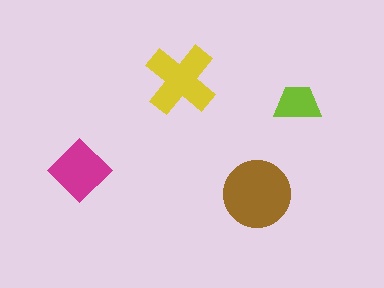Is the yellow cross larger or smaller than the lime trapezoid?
Larger.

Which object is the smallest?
The lime trapezoid.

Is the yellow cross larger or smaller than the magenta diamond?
Larger.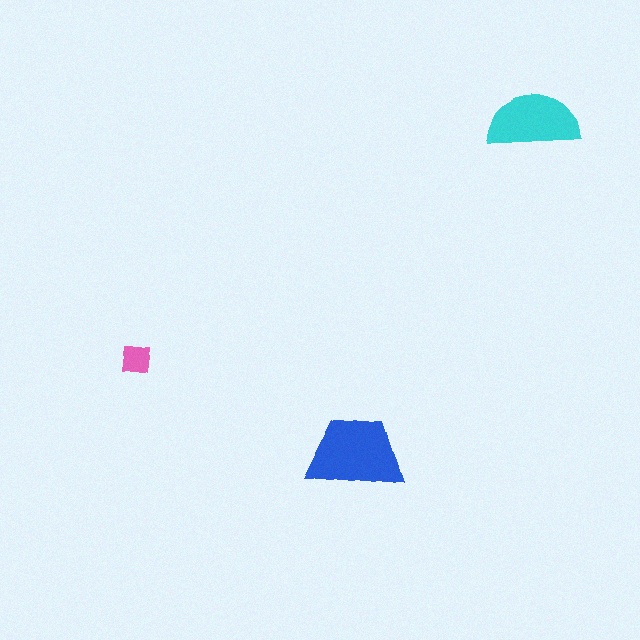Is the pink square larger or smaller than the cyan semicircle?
Smaller.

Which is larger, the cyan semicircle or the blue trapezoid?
The blue trapezoid.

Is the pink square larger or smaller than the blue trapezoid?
Smaller.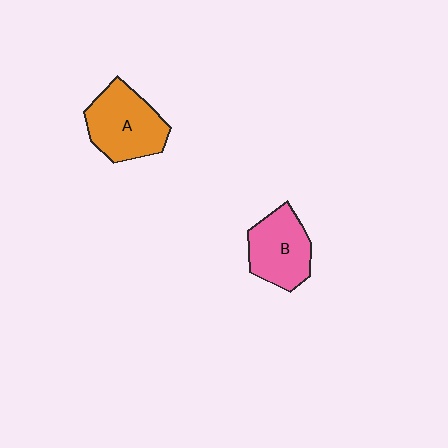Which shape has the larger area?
Shape A (orange).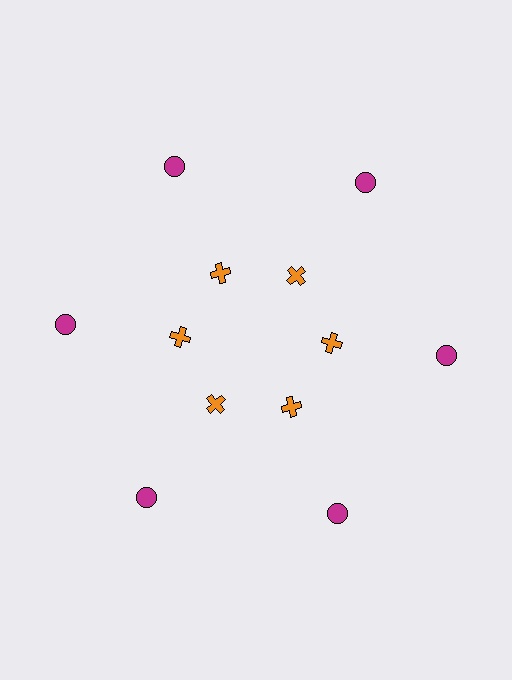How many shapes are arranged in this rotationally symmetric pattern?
There are 12 shapes, arranged in 6 groups of 2.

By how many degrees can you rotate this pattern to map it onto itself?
The pattern maps onto itself every 60 degrees of rotation.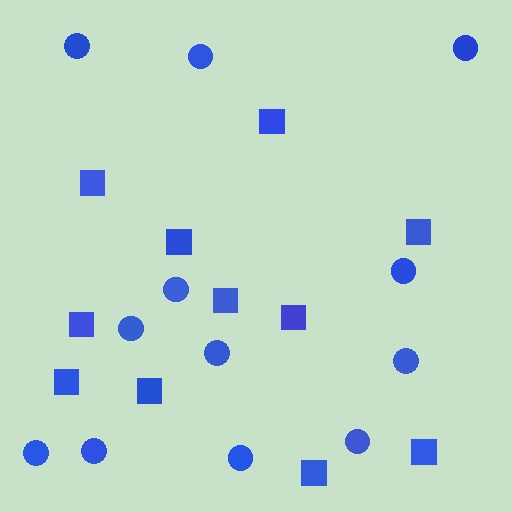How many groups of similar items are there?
There are 2 groups: one group of circles (12) and one group of squares (11).